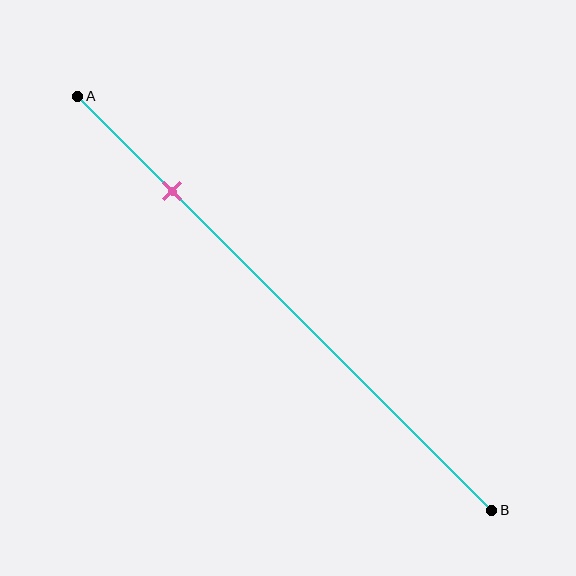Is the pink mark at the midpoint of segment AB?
No, the mark is at about 25% from A, not at the 50% midpoint.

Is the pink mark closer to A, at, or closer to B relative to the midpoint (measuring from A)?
The pink mark is closer to point A than the midpoint of segment AB.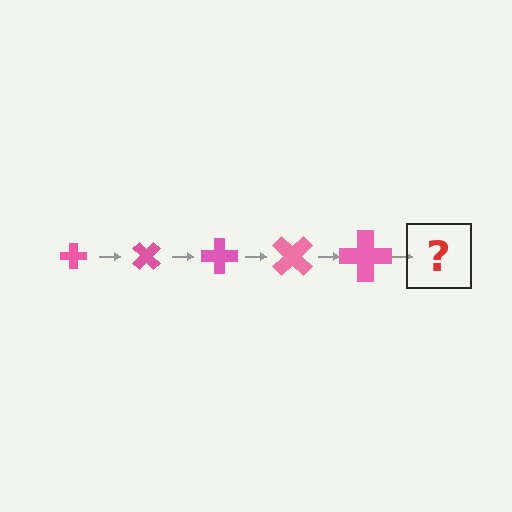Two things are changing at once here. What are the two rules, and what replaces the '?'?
The two rules are that the cross grows larger each step and it rotates 45 degrees each step. The '?' should be a cross, larger than the previous one and rotated 225 degrees from the start.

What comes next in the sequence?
The next element should be a cross, larger than the previous one and rotated 225 degrees from the start.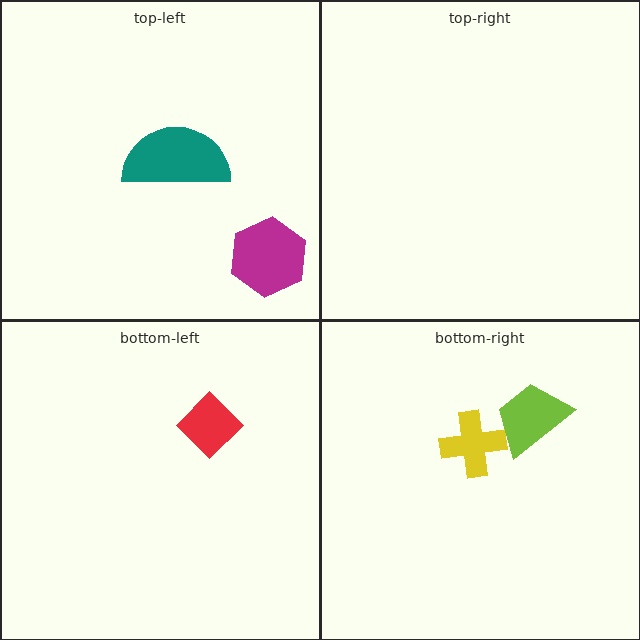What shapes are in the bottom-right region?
The lime trapezoid, the yellow cross.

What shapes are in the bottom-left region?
The red diamond.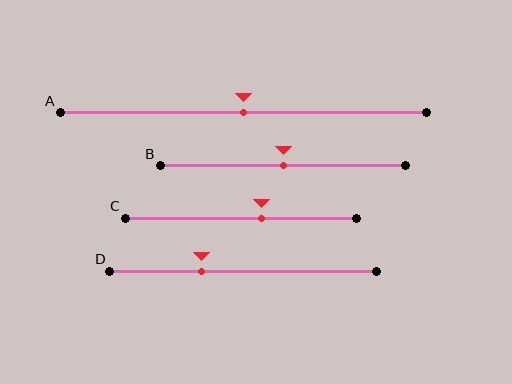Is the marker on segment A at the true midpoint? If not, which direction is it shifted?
Yes, the marker on segment A is at the true midpoint.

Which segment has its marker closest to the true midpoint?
Segment A has its marker closest to the true midpoint.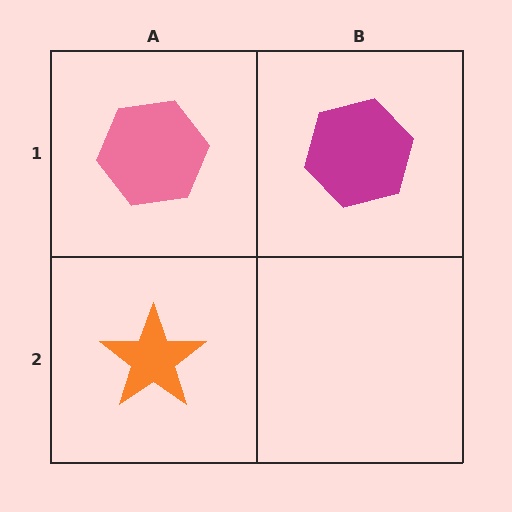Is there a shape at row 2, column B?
No, that cell is empty.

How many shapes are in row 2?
1 shape.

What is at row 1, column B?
A magenta hexagon.